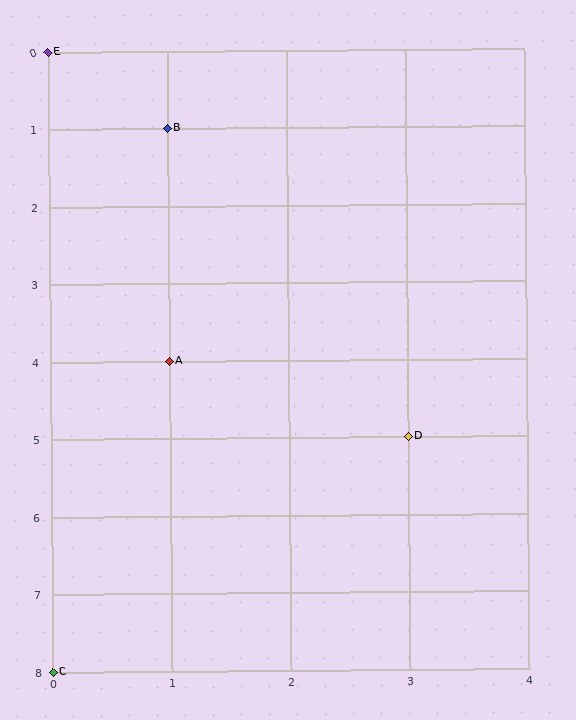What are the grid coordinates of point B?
Point B is at grid coordinates (1, 1).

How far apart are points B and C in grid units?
Points B and C are 1 column and 7 rows apart (about 7.1 grid units diagonally).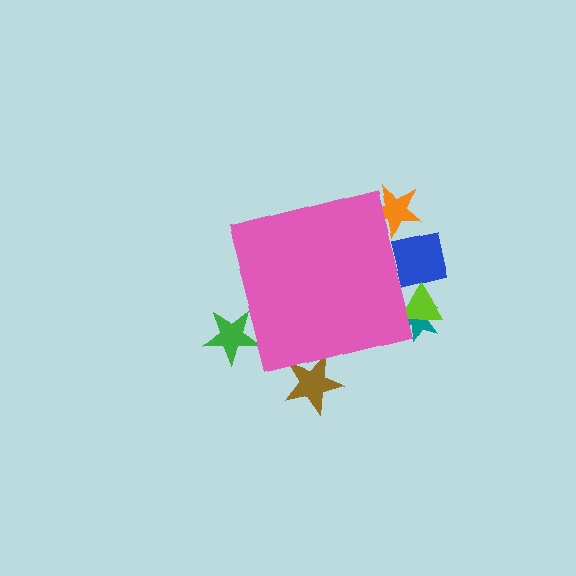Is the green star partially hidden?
Yes, the green star is partially hidden behind the pink square.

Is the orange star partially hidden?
Yes, the orange star is partially hidden behind the pink square.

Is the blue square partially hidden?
Yes, the blue square is partially hidden behind the pink square.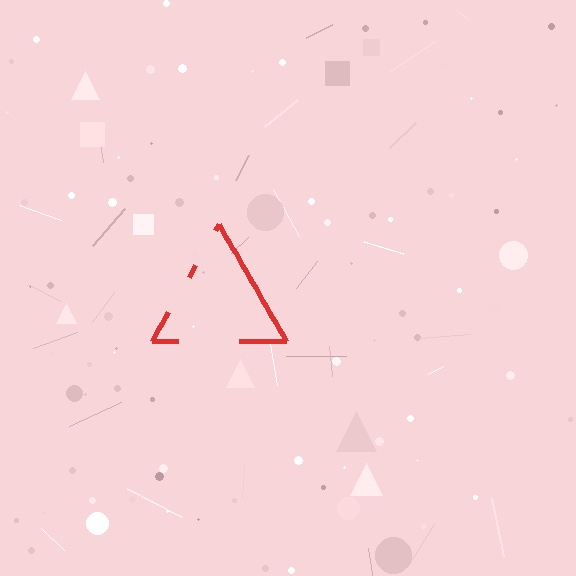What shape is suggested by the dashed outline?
The dashed outline suggests a triangle.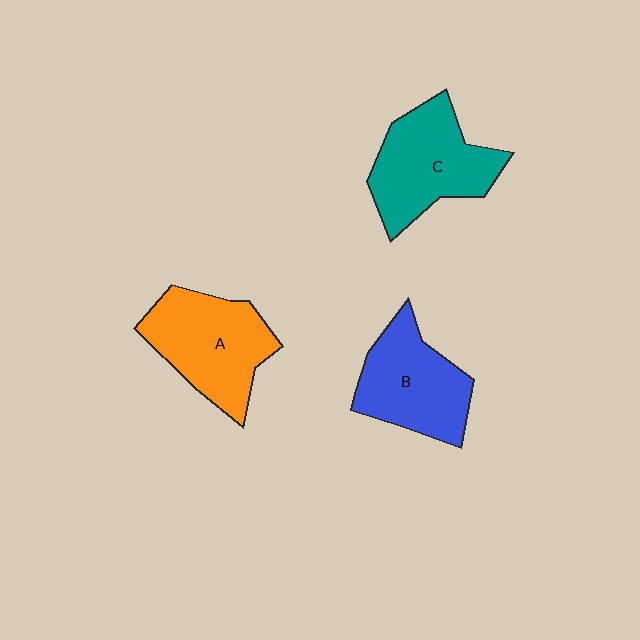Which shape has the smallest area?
Shape B (blue).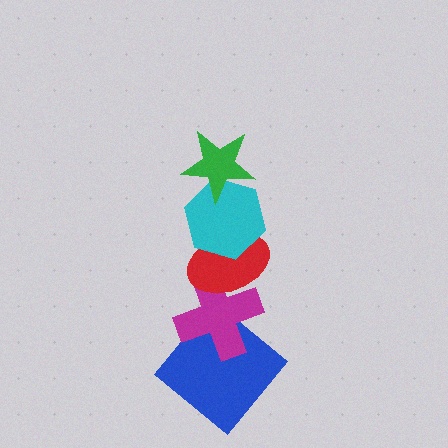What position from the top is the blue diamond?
The blue diamond is 5th from the top.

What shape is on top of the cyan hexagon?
The green star is on top of the cyan hexagon.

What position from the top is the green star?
The green star is 1st from the top.